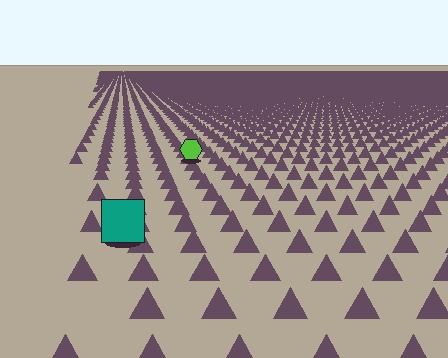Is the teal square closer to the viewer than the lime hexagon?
Yes. The teal square is closer — you can tell from the texture gradient: the ground texture is coarser near it.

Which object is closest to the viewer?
The teal square is closest. The texture marks near it are larger and more spread out.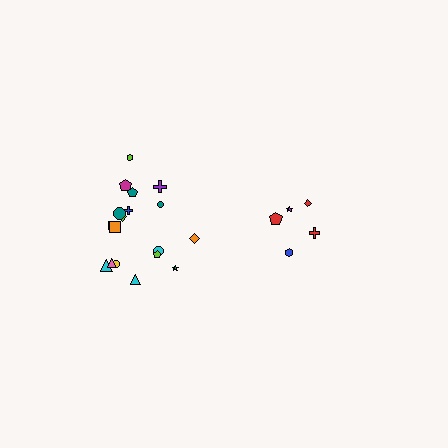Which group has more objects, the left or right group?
The left group.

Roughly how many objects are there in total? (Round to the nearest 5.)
Roughly 25 objects in total.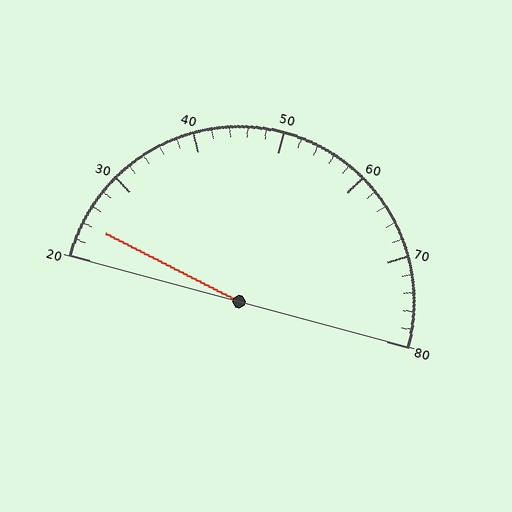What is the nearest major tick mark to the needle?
The nearest major tick mark is 20.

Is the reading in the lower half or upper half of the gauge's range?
The reading is in the lower half of the range (20 to 80).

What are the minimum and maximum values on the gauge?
The gauge ranges from 20 to 80.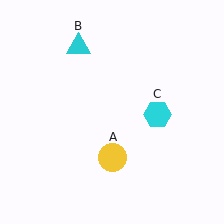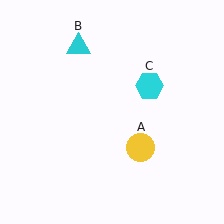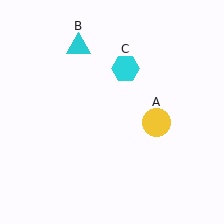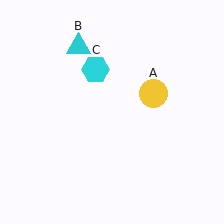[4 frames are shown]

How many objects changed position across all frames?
2 objects changed position: yellow circle (object A), cyan hexagon (object C).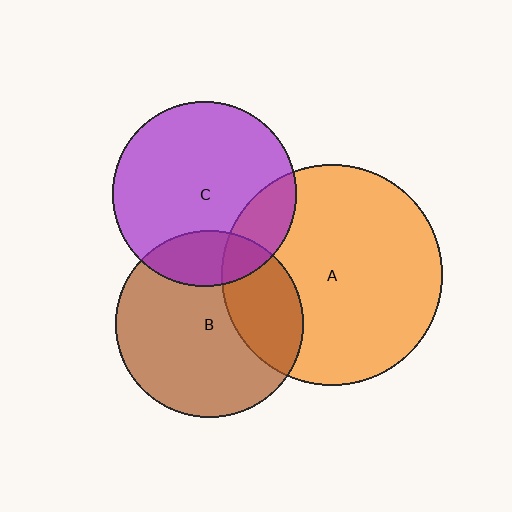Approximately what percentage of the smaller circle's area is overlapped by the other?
Approximately 20%.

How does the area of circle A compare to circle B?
Approximately 1.4 times.